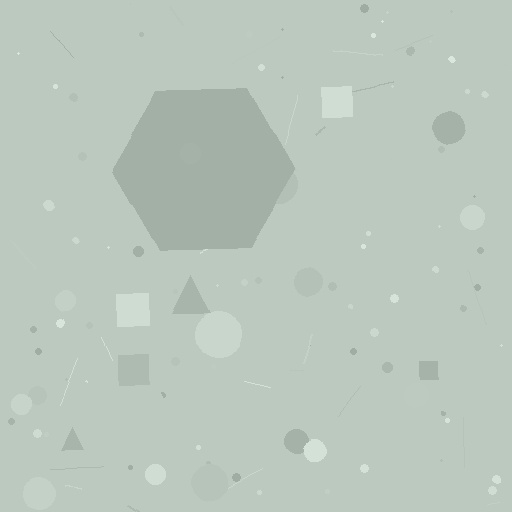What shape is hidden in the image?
A hexagon is hidden in the image.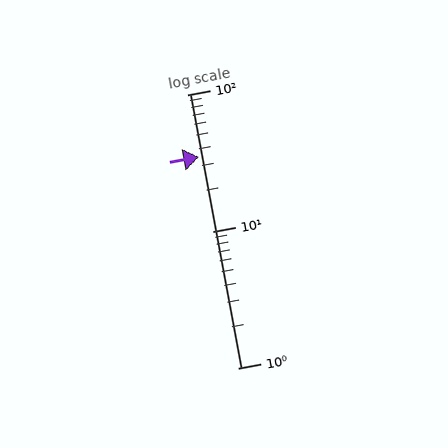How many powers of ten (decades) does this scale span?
The scale spans 2 decades, from 1 to 100.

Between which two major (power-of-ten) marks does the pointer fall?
The pointer is between 10 and 100.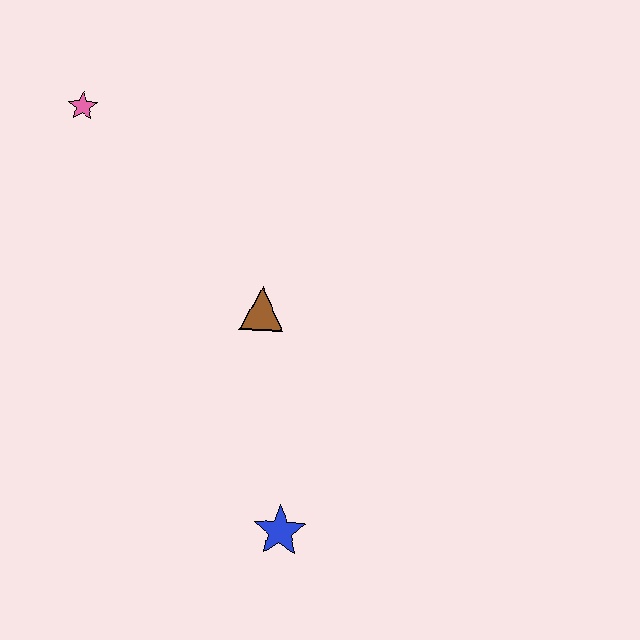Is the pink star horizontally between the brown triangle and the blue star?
No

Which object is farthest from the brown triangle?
The pink star is farthest from the brown triangle.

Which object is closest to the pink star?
The brown triangle is closest to the pink star.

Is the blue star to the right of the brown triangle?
Yes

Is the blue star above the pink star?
No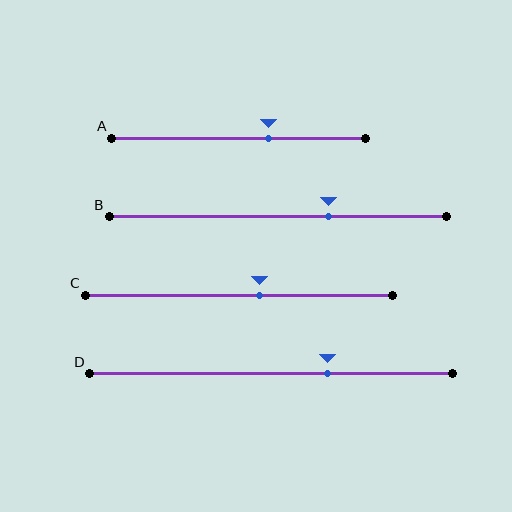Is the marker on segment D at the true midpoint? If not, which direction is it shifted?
No, the marker on segment D is shifted to the right by about 16% of the segment length.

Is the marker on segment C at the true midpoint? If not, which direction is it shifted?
No, the marker on segment C is shifted to the right by about 7% of the segment length.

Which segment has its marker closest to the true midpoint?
Segment C has its marker closest to the true midpoint.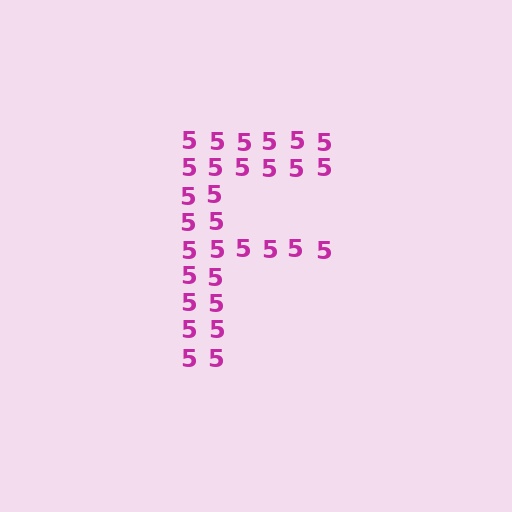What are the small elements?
The small elements are digit 5's.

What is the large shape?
The large shape is the letter F.